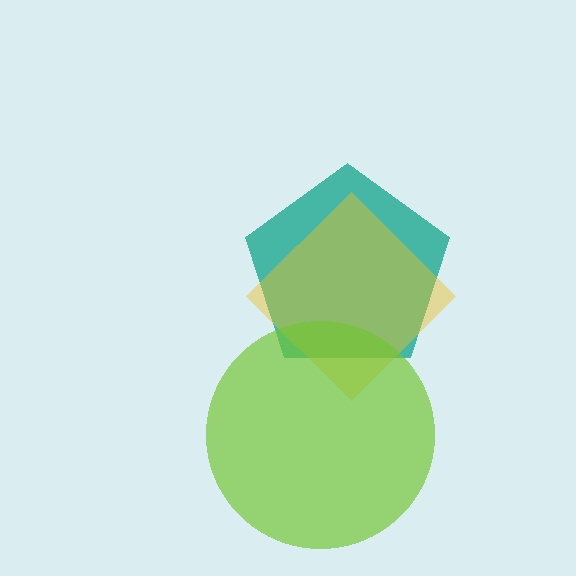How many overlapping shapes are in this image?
There are 3 overlapping shapes in the image.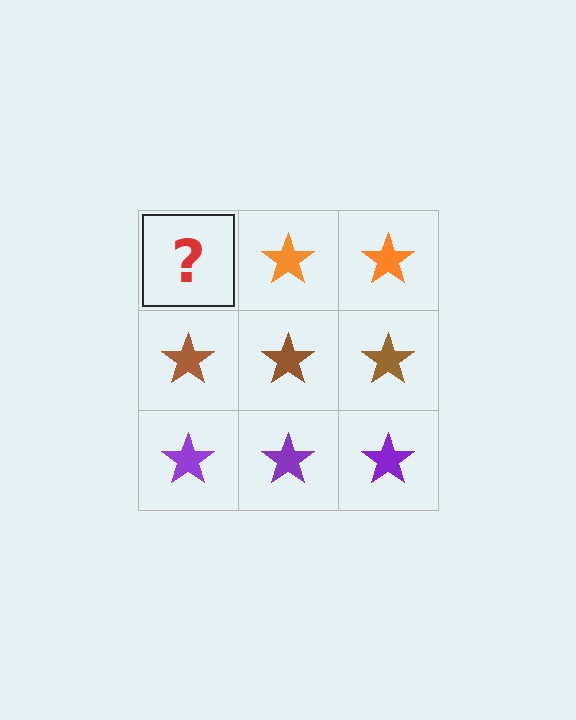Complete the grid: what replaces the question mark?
The question mark should be replaced with an orange star.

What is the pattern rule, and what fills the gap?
The rule is that each row has a consistent color. The gap should be filled with an orange star.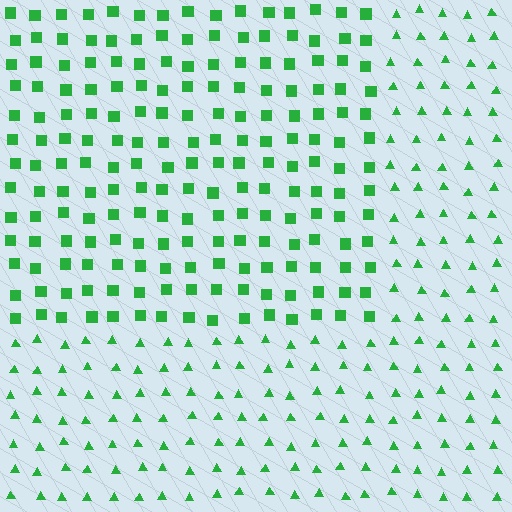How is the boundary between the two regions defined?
The boundary is defined by a change in element shape: squares inside vs. triangles outside. All elements share the same color and spacing.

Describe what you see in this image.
The image is filled with small green elements arranged in a uniform grid. A rectangle-shaped region contains squares, while the surrounding area contains triangles. The boundary is defined purely by the change in element shape.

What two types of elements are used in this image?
The image uses squares inside the rectangle region and triangles outside it.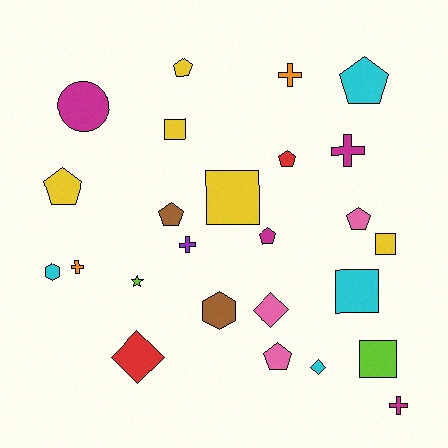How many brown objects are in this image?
There are 2 brown objects.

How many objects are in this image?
There are 25 objects.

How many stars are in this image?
There is 1 star.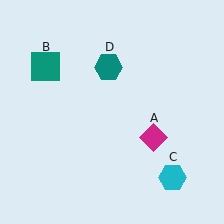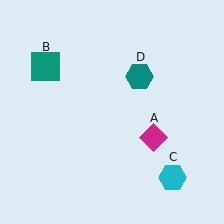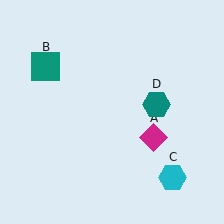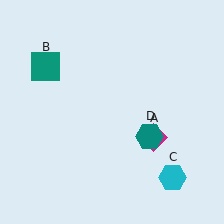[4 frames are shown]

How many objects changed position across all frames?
1 object changed position: teal hexagon (object D).